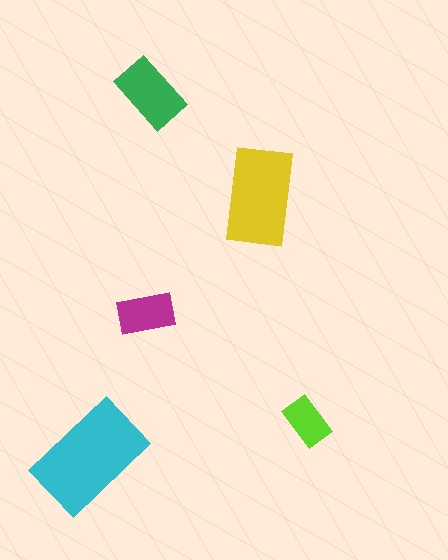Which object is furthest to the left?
The cyan rectangle is leftmost.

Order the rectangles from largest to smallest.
the cyan one, the yellow one, the green one, the magenta one, the lime one.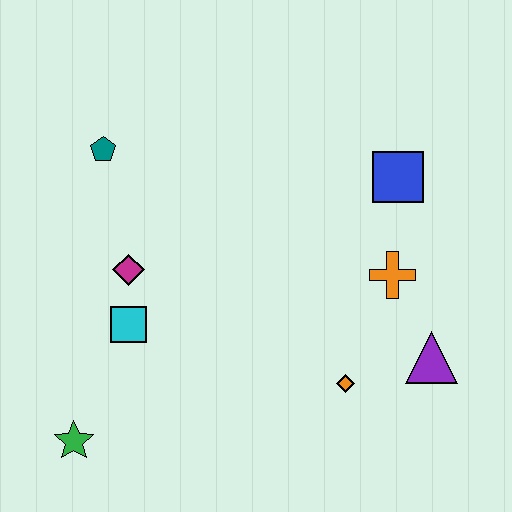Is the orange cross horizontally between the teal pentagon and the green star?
No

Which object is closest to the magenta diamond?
The cyan square is closest to the magenta diamond.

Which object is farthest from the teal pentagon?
The purple triangle is farthest from the teal pentagon.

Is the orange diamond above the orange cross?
No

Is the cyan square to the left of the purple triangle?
Yes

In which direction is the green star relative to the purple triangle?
The green star is to the left of the purple triangle.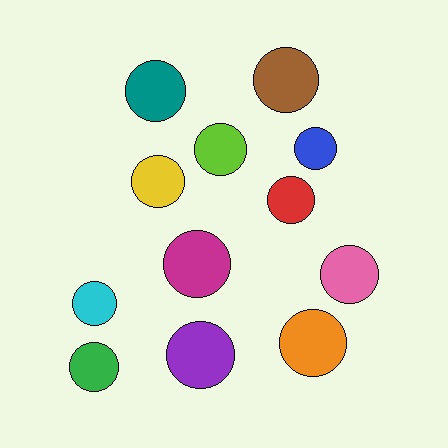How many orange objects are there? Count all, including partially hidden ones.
There is 1 orange object.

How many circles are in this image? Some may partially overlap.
There are 12 circles.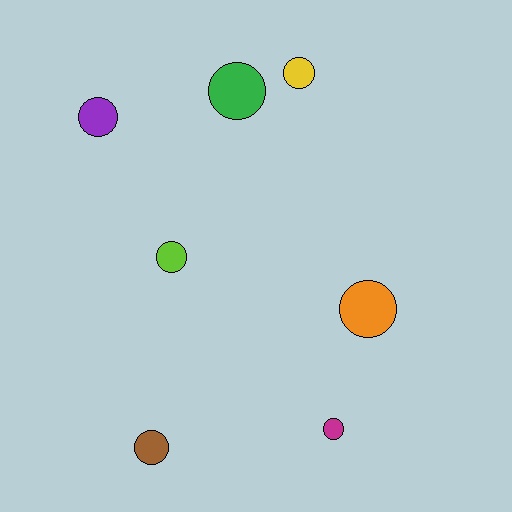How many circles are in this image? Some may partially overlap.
There are 7 circles.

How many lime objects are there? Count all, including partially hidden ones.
There is 1 lime object.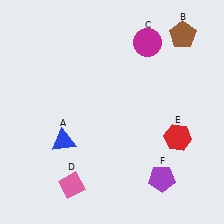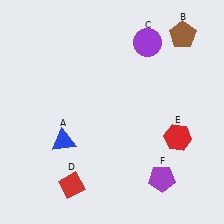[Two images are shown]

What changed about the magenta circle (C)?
In Image 1, C is magenta. In Image 2, it changed to purple.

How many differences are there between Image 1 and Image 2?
There are 2 differences between the two images.